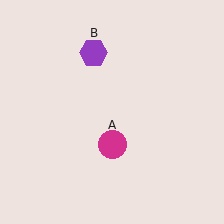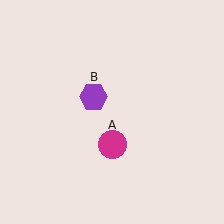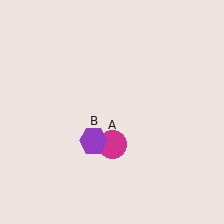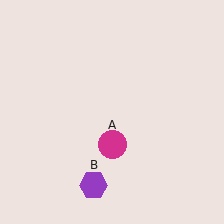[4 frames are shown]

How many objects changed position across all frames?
1 object changed position: purple hexagon (object B).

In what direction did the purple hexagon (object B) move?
The purple hexagon (object B) moved down.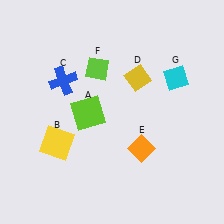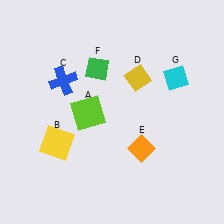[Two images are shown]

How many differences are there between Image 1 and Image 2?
There is 1 difference between the two images.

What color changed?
The diamond (F) changed from lime in Image 1 to green in Image 2.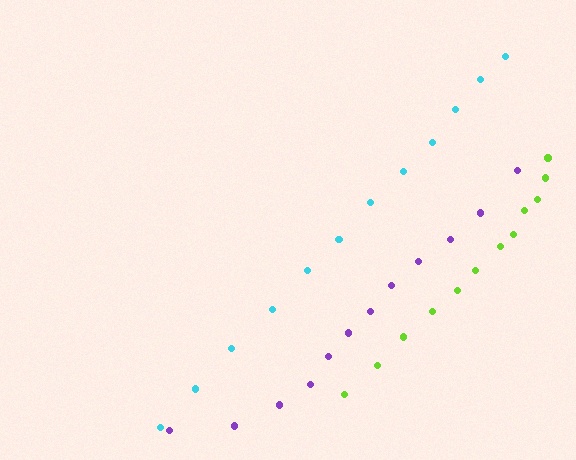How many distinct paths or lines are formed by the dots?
There are 3 distinct paths.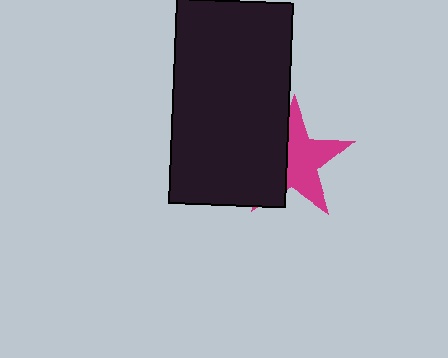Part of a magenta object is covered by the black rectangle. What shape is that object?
It is a star.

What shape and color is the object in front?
The object in front is a black rectangle.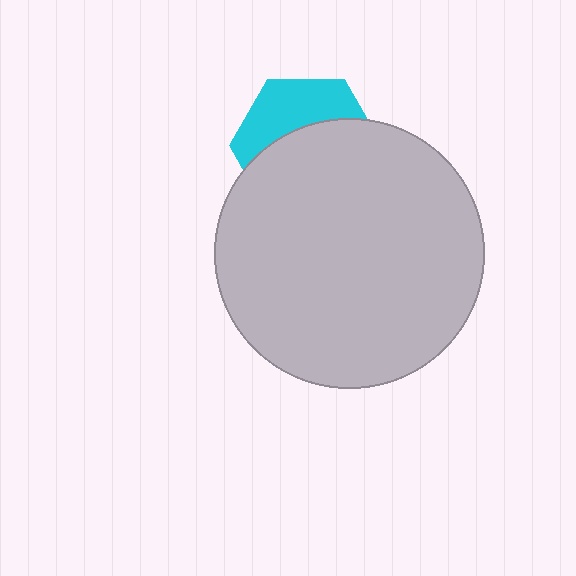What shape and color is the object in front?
The object in front is a light gray circle.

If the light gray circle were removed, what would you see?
You would see the complete cyan hexagon.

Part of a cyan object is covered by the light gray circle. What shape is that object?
It is a hexagon.